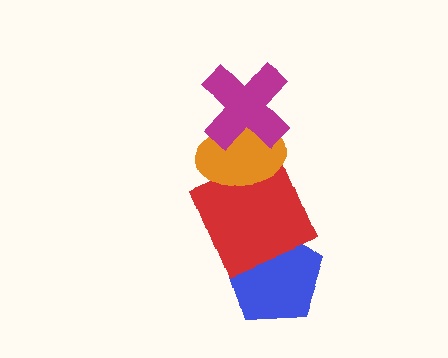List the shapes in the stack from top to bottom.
From top to bottom: the magenta cross, the orange ellipse, the red square, the blue pentagon.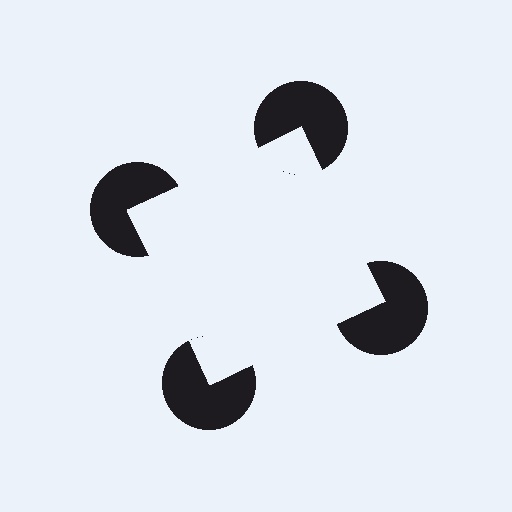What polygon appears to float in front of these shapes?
An illusory square — its edges are inferred from the aligned wedge cuts in the pac-man discs, not physically drawn.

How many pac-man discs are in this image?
There are 4 — one at each vertex of the illusory square.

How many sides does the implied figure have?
4 sides.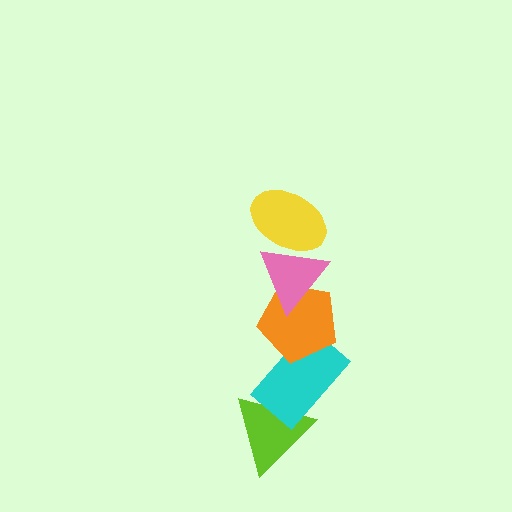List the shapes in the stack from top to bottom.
From top to bottom: the yellow ellipse, the pink triangle, the orange pentagon, the cyan rectangle, the lime triangle.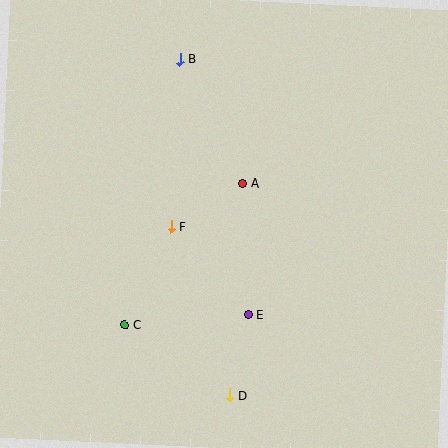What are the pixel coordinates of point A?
Point A is at (243, 183).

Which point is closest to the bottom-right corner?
Point D is closest to the bottom-right corner.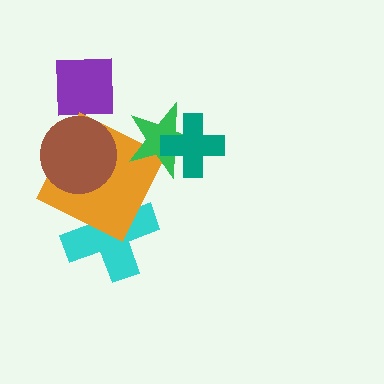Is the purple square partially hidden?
Yes, it is partially covered by another shape.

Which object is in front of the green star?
The teal cross is in front of the green star.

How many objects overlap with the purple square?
1 object overlaps with the purple square.